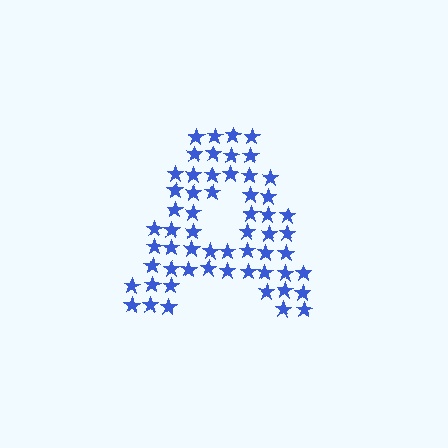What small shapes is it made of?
It is made of small stars.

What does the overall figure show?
The overall figure shows the letter A.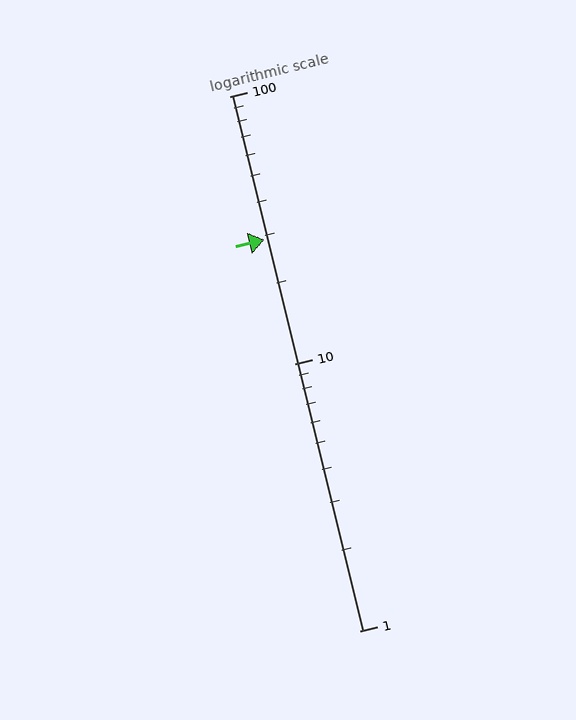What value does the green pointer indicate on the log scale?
The pointer indicates approximately 29.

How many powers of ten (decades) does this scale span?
The scale spans 2 decades, from 1 to 100.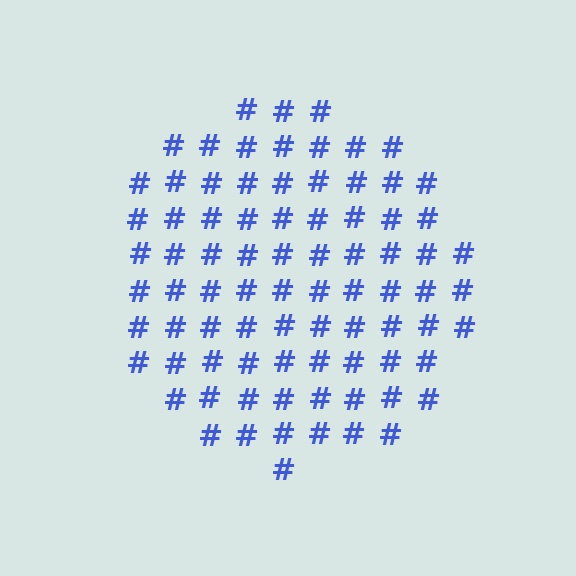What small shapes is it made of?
It is made of small hash symbols.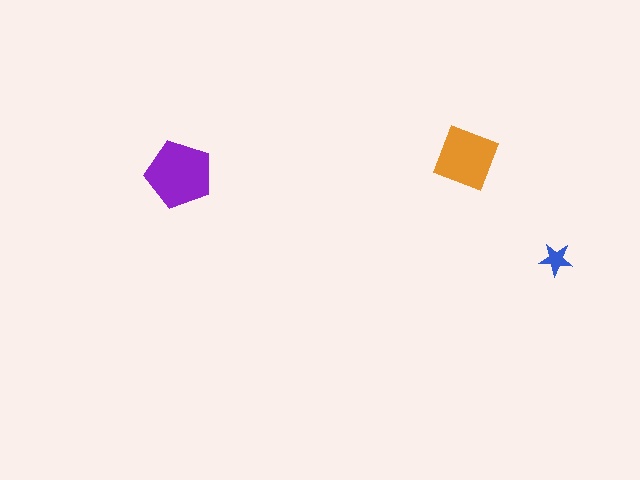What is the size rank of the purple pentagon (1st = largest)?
1st.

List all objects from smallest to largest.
The blue star, the orange square, the purple pentagon.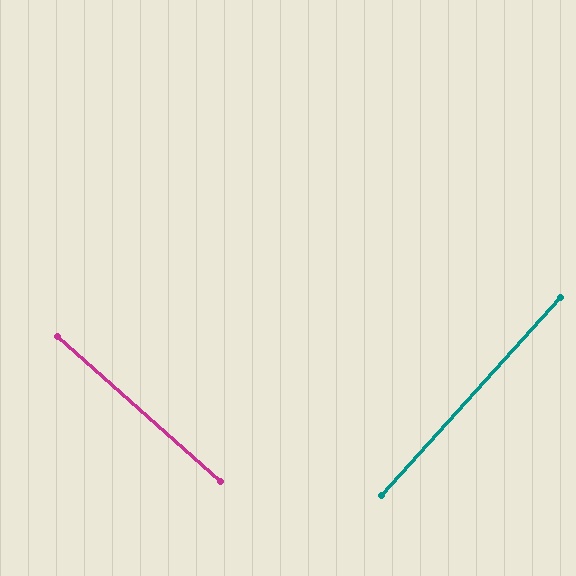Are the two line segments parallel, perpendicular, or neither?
Perpendicular — they meet at approximately 89°.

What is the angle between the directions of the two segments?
Approximately 89 degrees.